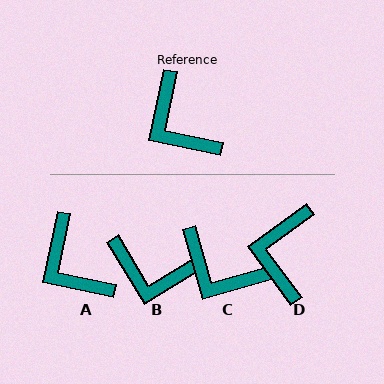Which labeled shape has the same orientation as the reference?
A.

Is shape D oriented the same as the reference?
No, it is off by about 41 degrees.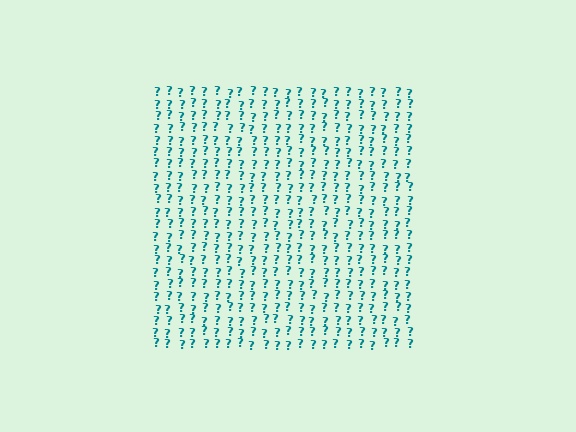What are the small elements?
The small elements are question marks.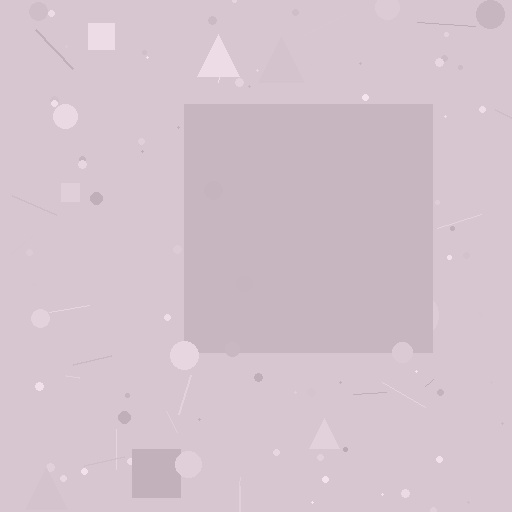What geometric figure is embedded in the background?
A square is embedded in the background.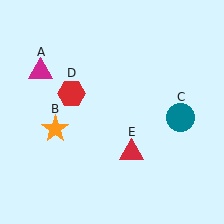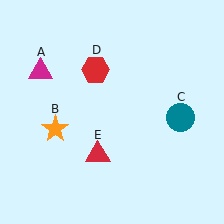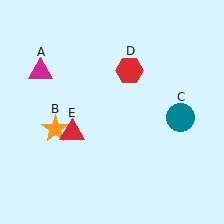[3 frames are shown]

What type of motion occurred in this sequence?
The red hexagon (object D), red triangle (object E) rotated clockwise around the center of the scene.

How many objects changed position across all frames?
2 objects changed position: red hexagon (object D), red triangle (object E).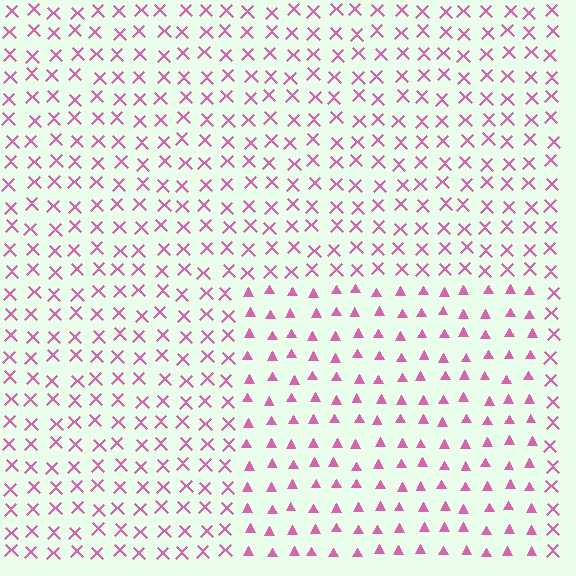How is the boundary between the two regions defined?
The boundary is defined by a change in element shape: triangles inside vs. X marks outside. All elements share the same color and spacing.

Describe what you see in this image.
The image is filled with small pink elements arranged in a uniform grid. A rectangle-shaped region contains triangles, while the surrounding area contains X marks. The boundary is defined purely by the change in element shape.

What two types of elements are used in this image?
The image uses triangles inside the rectangle region and X marks outside it.